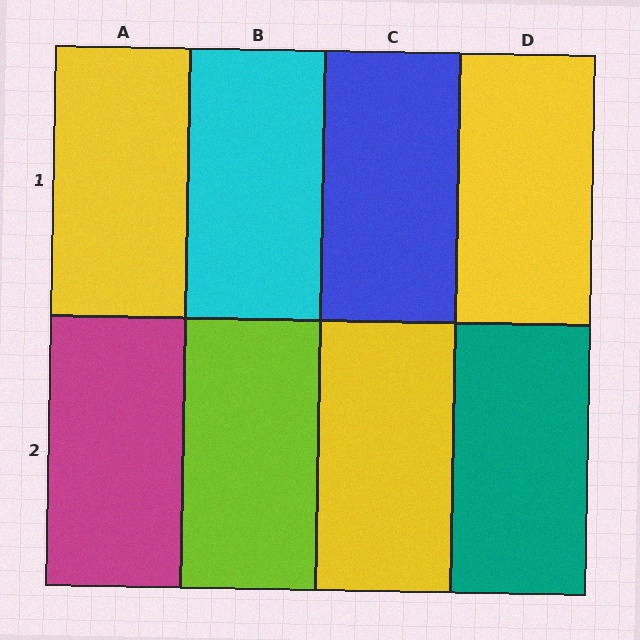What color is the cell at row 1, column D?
Yellow.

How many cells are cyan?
1 cell is cyan.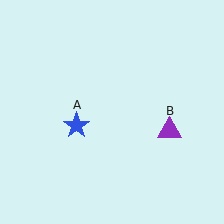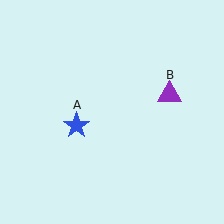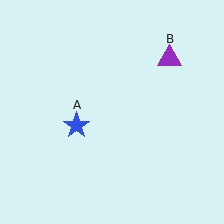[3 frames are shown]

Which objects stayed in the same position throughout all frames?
Blue star (object A) remained stationary.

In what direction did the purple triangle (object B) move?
The purple triangle (object B) moved up.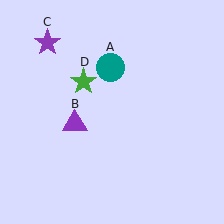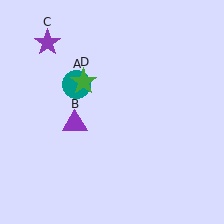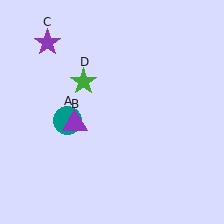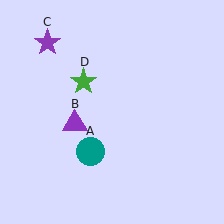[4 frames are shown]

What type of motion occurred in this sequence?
The teal circle (object A) rotated counterclockwise around the center of the scene.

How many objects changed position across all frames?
1 object changed position: teal circle (object A).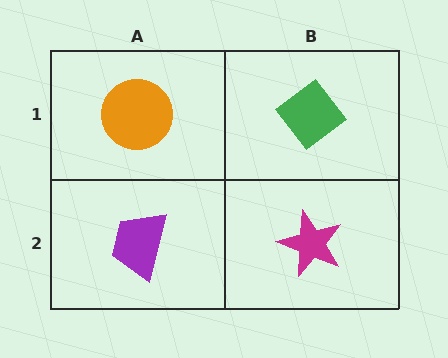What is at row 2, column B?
A magenta star.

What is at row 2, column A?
A purple trapezoid.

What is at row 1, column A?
An orange circle.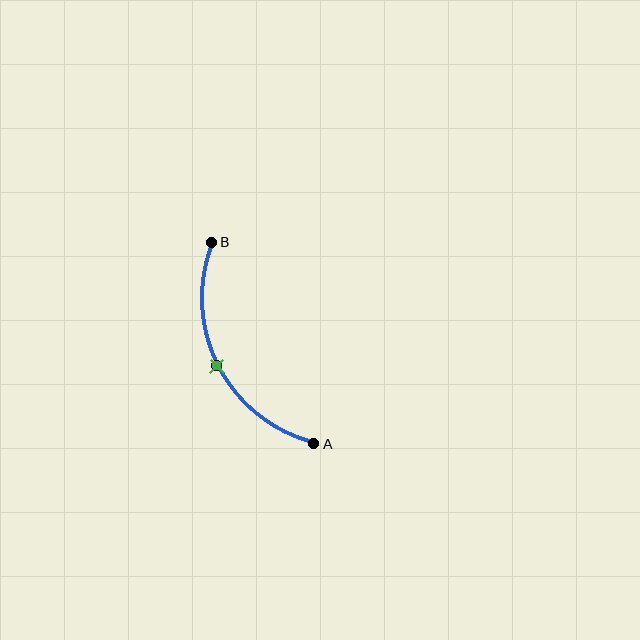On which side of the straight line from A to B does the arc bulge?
The arc bulges to the left of the straight line connecting A and B.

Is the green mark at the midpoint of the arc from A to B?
Yes. The green mark lies on the arc at equal arc-length from both A and B — it is the arc midpoint.